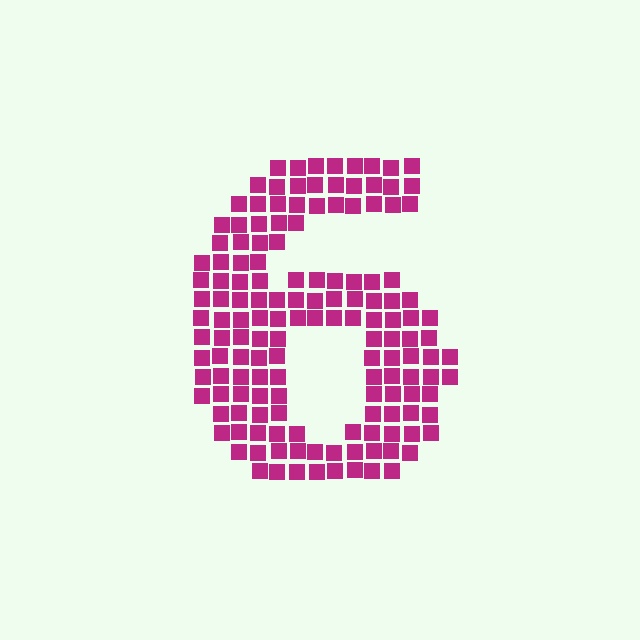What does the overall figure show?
The overall figure shows the digit 6.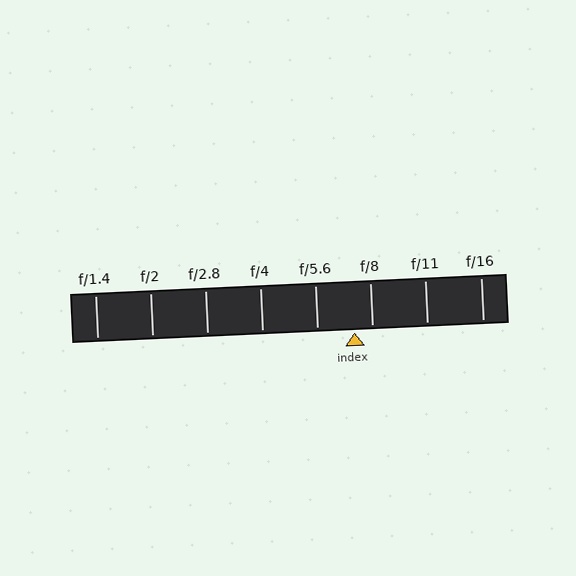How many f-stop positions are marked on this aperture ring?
There are 8 f-stop positions marked.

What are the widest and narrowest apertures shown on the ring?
The widest aperture shown is f/1.4 and the narrowest is f/16.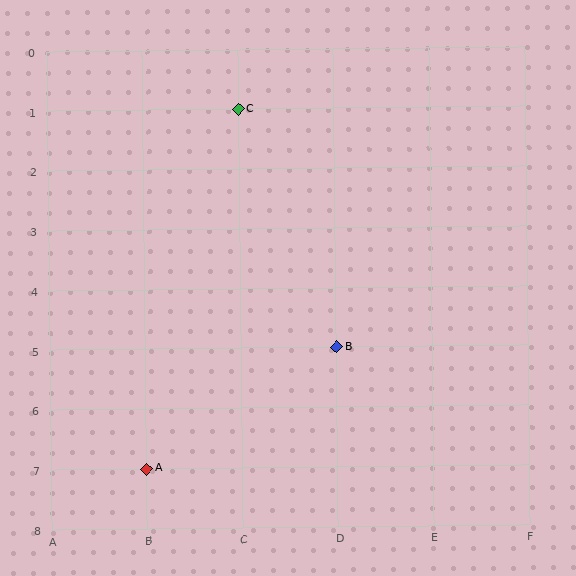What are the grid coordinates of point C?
Point C is at grid coordinates (C, 1).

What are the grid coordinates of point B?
Point B is at grid coordinates (D, 5).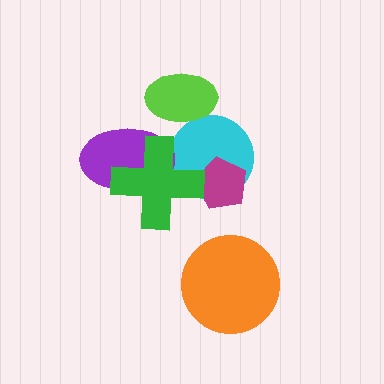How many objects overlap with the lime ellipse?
1 object overlaps with the lime ellipse.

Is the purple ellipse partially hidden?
Yes, it is partially covered by another shape.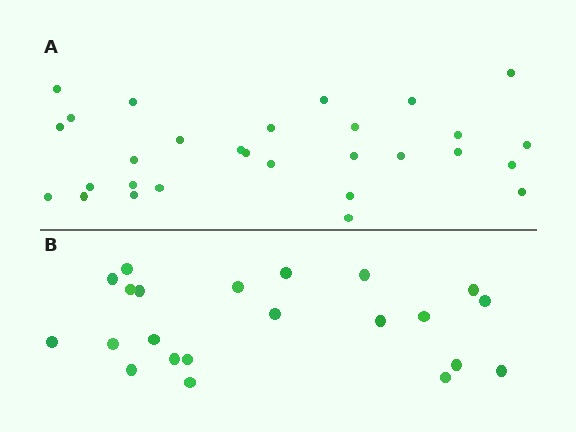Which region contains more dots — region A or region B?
Region A (the top region) has more dots.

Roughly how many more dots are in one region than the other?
Region A has roughly 8 or so more dots than region B.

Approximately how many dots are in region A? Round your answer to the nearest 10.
About 30 dots. (The exact count is 29, which rounds to 30.)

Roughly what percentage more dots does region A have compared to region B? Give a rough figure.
About 30% more.